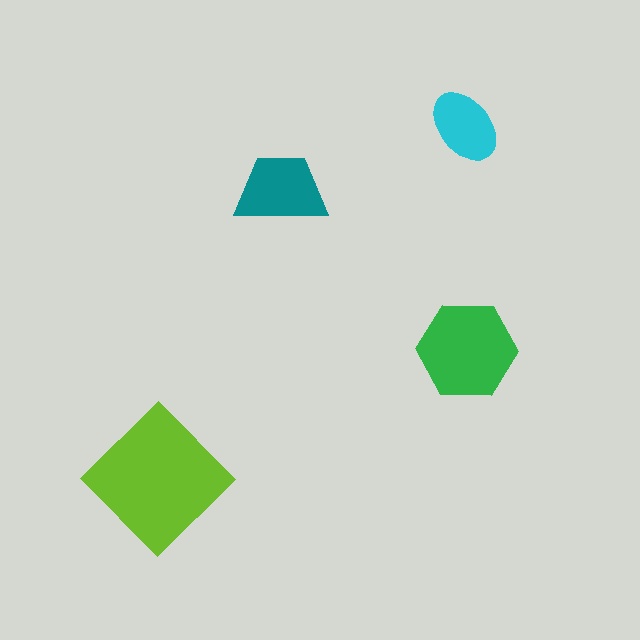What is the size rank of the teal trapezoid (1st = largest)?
3rd.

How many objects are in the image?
There are 4 objects in the image.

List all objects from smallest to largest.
The cyan ellipse, the teal trapezoid, the green hexagon, the lime diamond.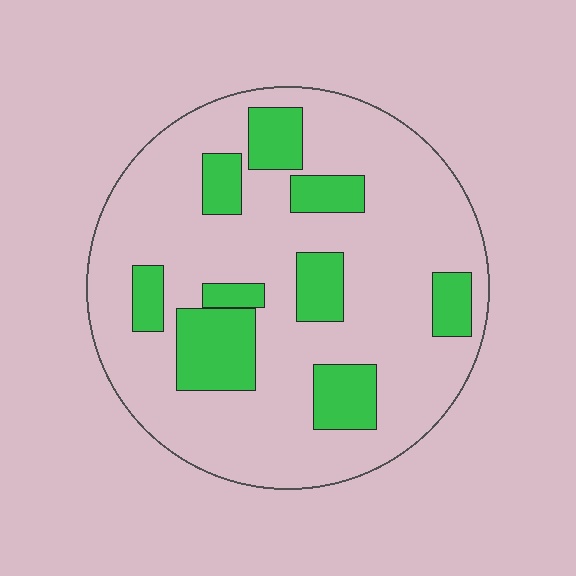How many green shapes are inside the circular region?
9.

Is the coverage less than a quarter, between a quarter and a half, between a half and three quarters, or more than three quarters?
Less than a quarter.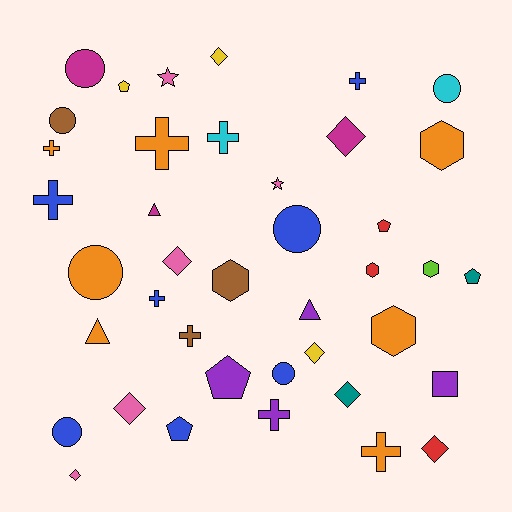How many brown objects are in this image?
There are 3 brown objects.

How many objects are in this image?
There are 40 objects.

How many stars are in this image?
There are 2 stars.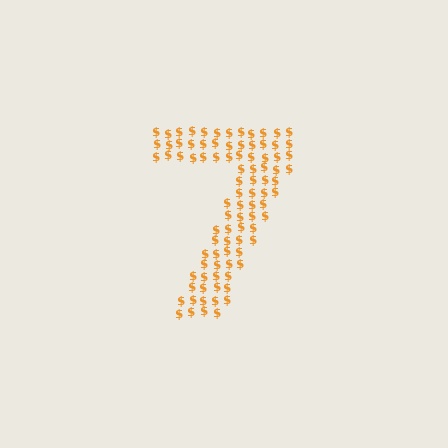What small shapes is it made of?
It is made of small dollar signs.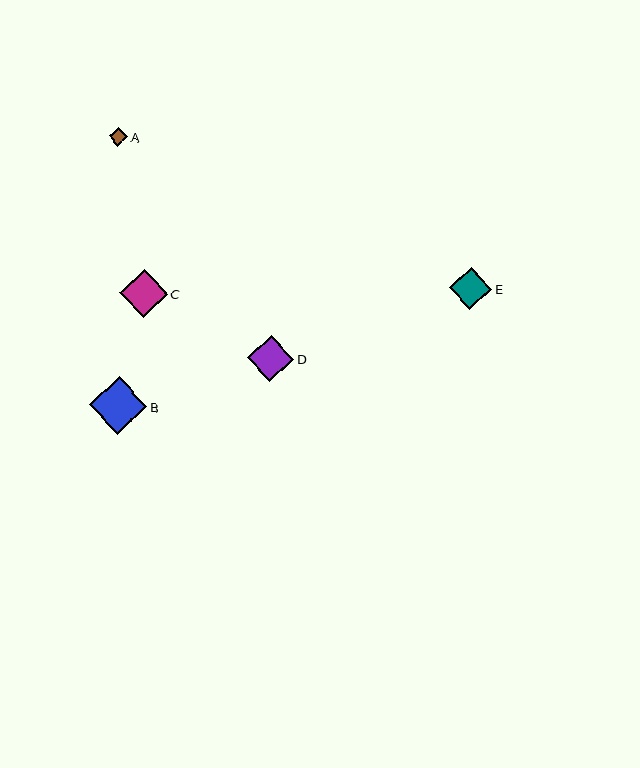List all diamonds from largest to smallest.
From largest to smallest: B, C, D, E, A.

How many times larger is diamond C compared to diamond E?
Diamond C is approximately 1.1 times the size of diamond E.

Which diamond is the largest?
Diamond B is the largest with a size of approximately 58 pixels.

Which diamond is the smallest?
Diamond A is the smallest with a size of approximately 19 pixels.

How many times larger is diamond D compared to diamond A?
Diamond D is approximately 2.5 times the size of diamond A.